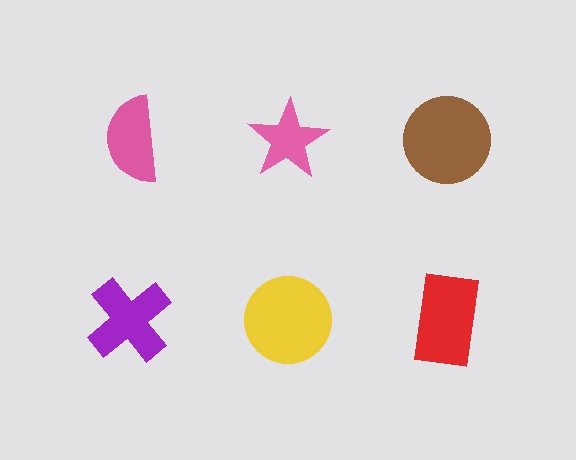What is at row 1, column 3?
A brown circle.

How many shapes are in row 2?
3 shapes.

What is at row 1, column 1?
A pink semicircle.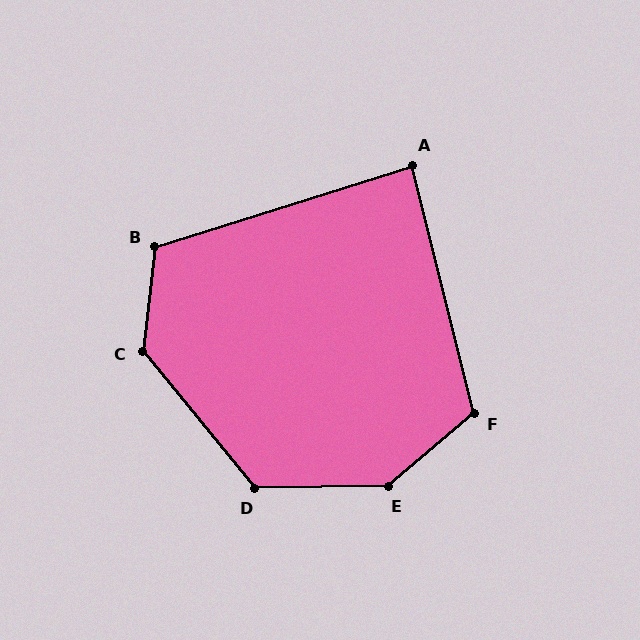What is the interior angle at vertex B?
Approximately 115 degrees (obtuse).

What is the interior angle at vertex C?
Approximately 134 degrees (obtuse).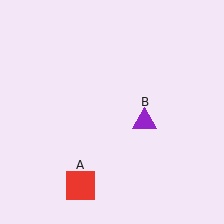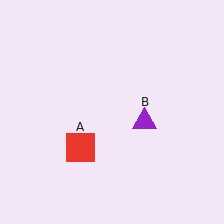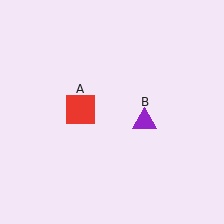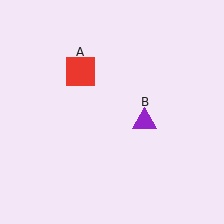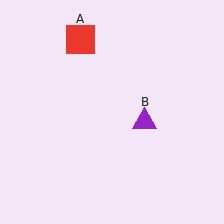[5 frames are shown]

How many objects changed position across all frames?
1 object changed position: red square (object A).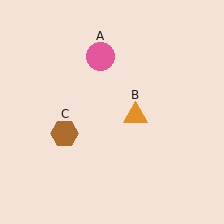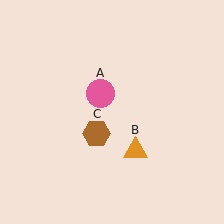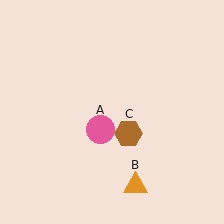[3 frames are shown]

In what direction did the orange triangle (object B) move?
The orange triangle (object B) moved down.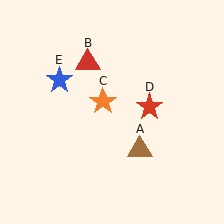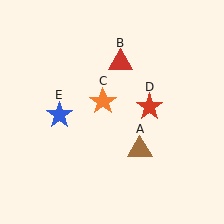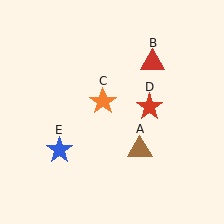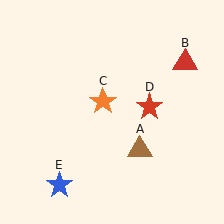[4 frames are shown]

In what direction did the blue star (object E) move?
The blue star (object E) moved down.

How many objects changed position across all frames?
2 objects changed position: red triangle (object B), blue star (object E).